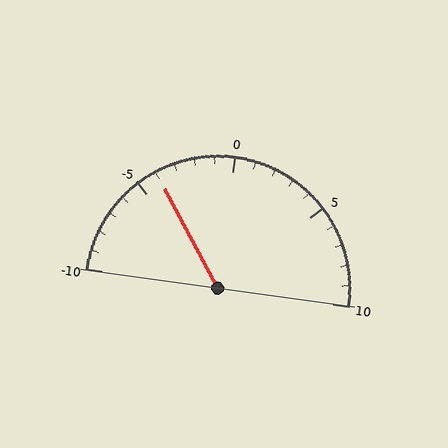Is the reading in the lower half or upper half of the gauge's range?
The reading is in the lower half of the range (-10 to 10).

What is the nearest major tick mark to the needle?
The nearest major tick mark is -5.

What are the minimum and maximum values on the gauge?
The gauge ranges from -10 to 10.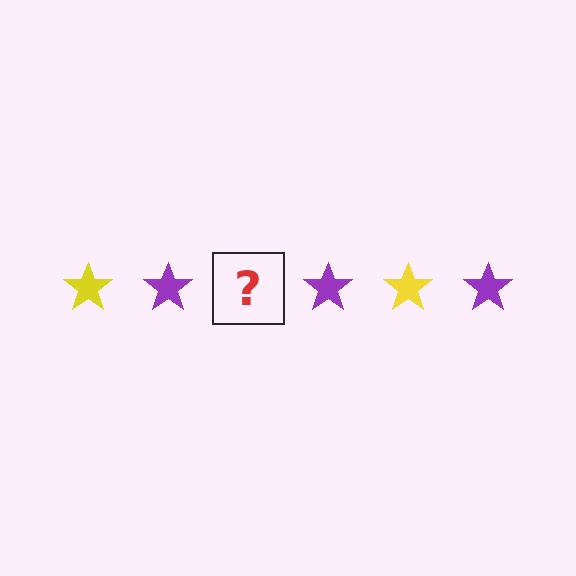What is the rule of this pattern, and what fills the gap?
The rule is that the pattern cycles through yellow, purple stars. The gap should be filled with a yellow star.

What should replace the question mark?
The question mark should be replaced with a yellow star.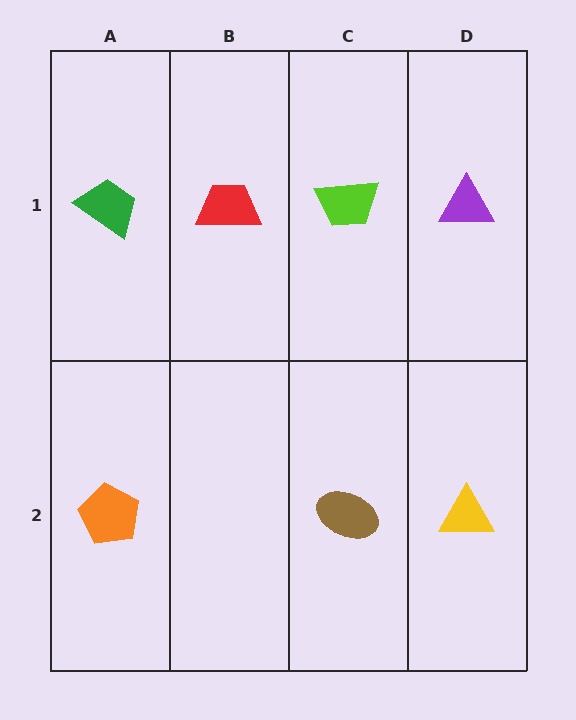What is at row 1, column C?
A lime trapezoid.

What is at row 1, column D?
A purple triangle.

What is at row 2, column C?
A brown ellipse.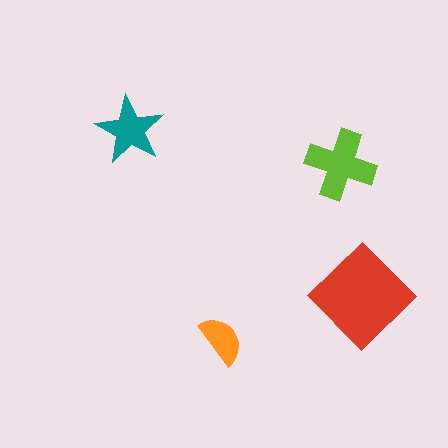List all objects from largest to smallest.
The red diamond, the lime cross, the teal star, the orange semicircle.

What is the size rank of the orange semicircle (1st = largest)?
4th.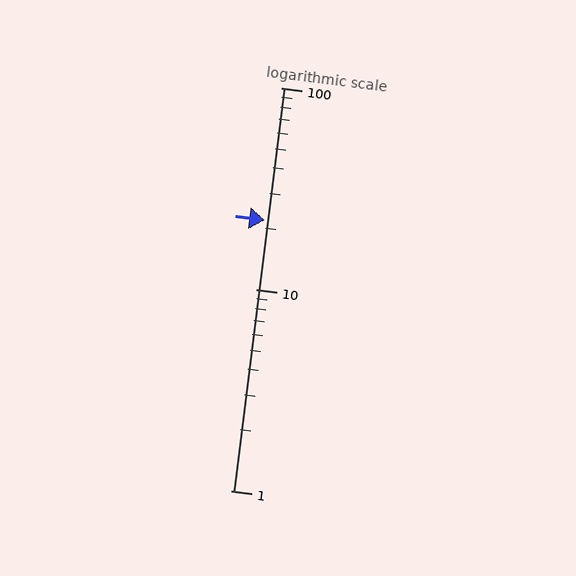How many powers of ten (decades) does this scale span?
The scale spans 2 decades, from 1 to 100.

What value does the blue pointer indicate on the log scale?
The pointer indicates approximately 22.